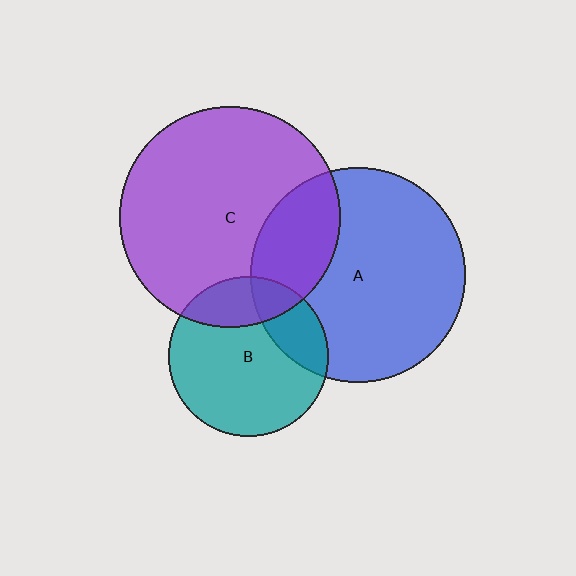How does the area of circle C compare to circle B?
Approximately 1.9 times.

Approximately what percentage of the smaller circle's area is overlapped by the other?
Approximately 20%.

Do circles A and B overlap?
Yes.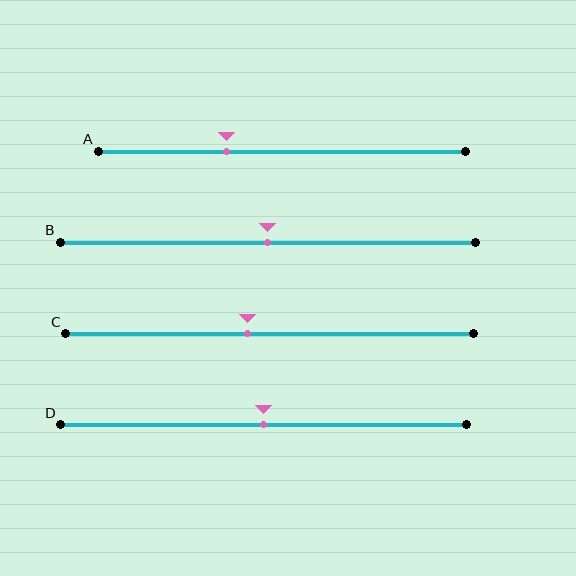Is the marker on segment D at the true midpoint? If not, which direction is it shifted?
Yes, the marker on segment D is at the true midpoint.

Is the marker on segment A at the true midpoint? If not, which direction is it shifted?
No, the marker on segment A is shifted to the left by about 15% of the segment length.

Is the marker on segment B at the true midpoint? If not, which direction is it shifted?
Yes, the marker on segment B is at the true midpoint.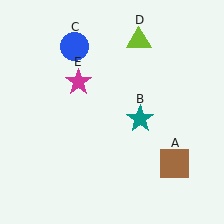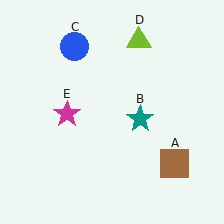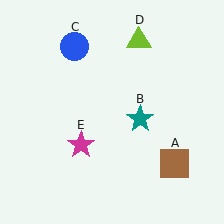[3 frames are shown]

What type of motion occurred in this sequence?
The magenta star (object E) rotated counterclockwise around the center of the scene.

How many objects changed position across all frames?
1 object changed position: magenta star (object E).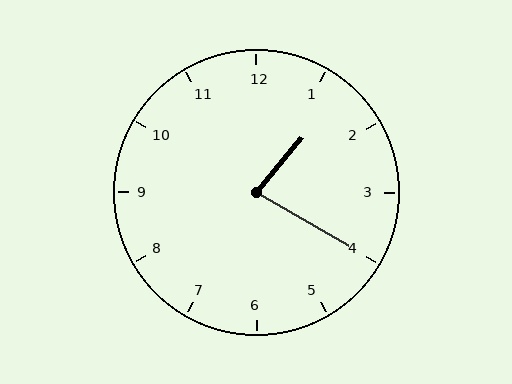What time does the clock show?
1:20.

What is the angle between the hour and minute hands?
Approximately 80 degrees.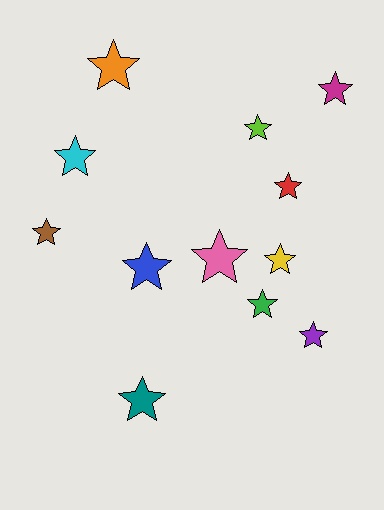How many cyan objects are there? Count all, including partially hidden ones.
There is 1 cyan object.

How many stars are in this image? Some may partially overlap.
There are 12 stars.